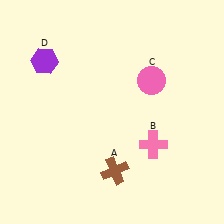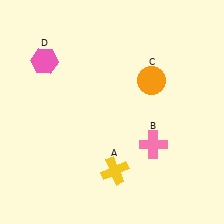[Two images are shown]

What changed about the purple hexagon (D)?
In Image 1, D is purple. In Image 2, it changed to pink.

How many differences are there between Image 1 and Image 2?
There are 3 differences between the two images.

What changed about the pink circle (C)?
In Image 1, C is pink. In Image 2, it changed to orange.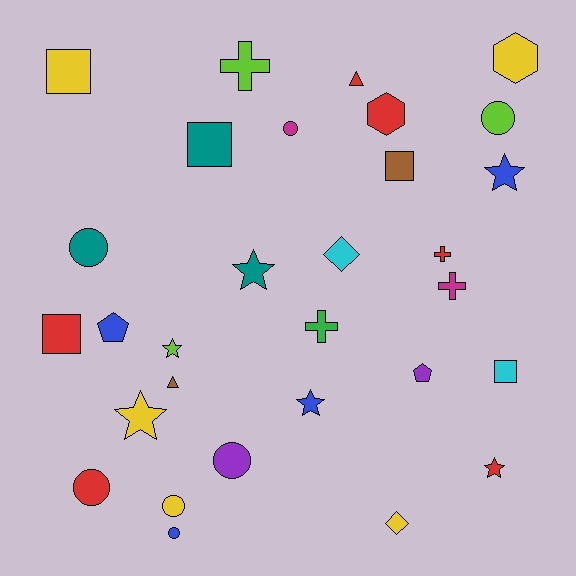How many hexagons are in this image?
There are 2 hexagons.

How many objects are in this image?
There are 30 objects.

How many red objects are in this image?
There are 6 red objects.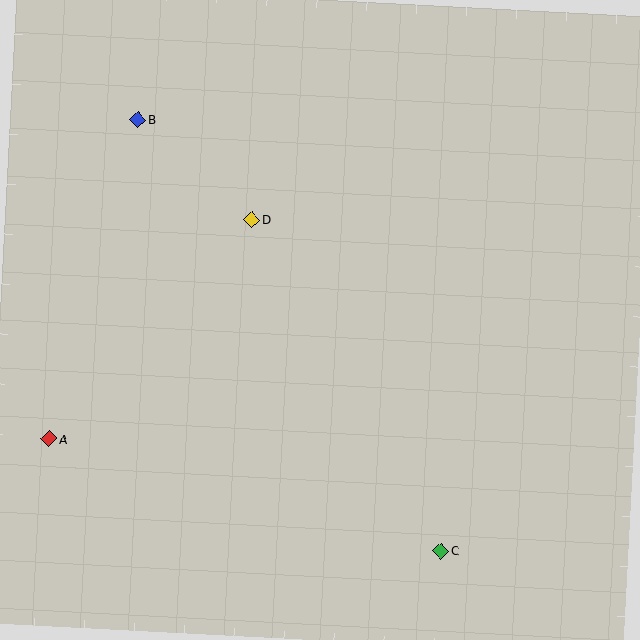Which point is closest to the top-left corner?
Point B is closest to the top-left corner.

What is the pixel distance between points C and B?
The distance between C and B is 527 pixels.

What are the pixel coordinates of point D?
Point D is at (252, 220).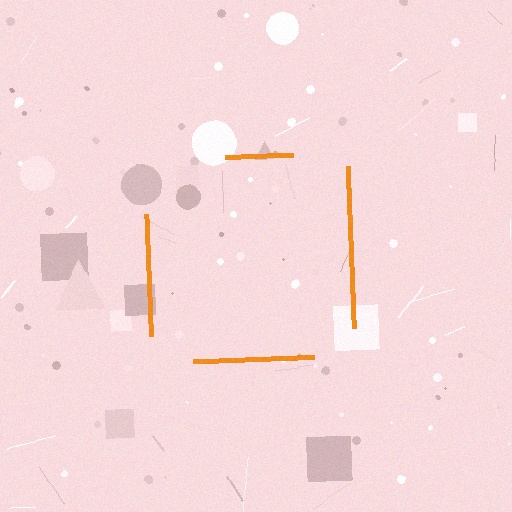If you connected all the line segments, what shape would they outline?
They would outline a square.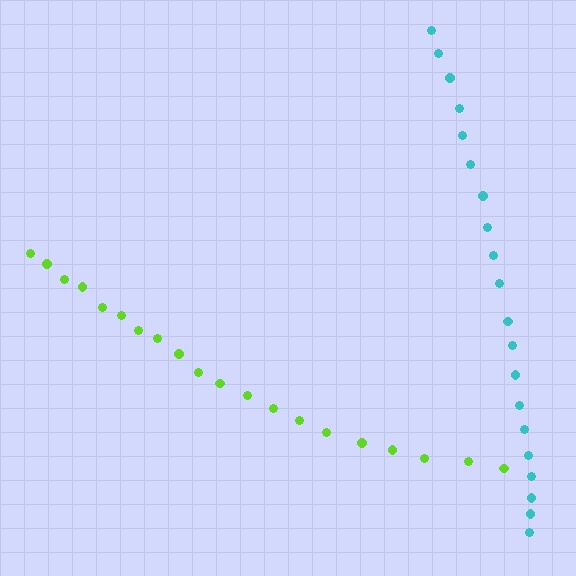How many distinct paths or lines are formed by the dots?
There are 2 distinct paths.